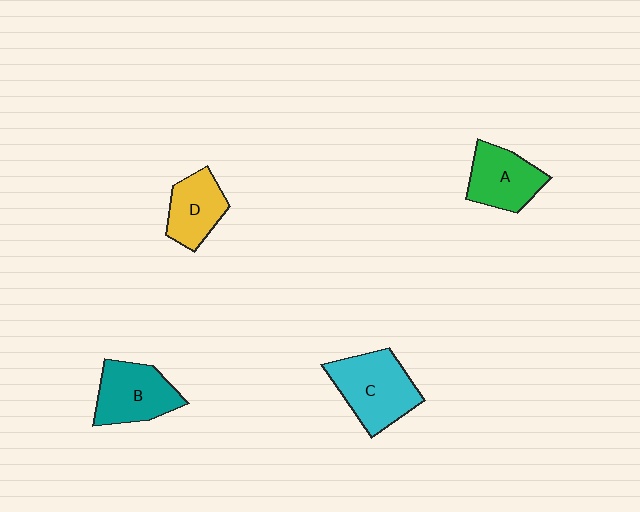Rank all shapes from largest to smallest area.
From largest to smallest: C (cyan), B (teal), A (green), D (yellow).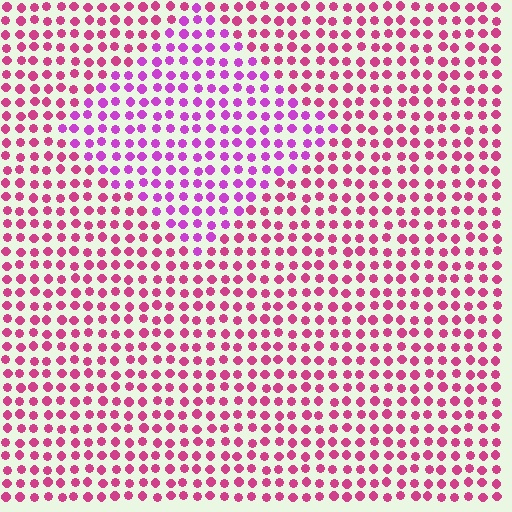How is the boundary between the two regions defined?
The boundary is defined purely by a slight shift in hue (about 32 degrees). Spacing, size, and orientation are identical on both sides.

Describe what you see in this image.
The image is filled with small magenta elements in a uniform arrangement. A diamond-shaped region is visible where the elements are tinted to a slightly different hue, forming a subtle color boundary.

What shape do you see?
I see a diamond.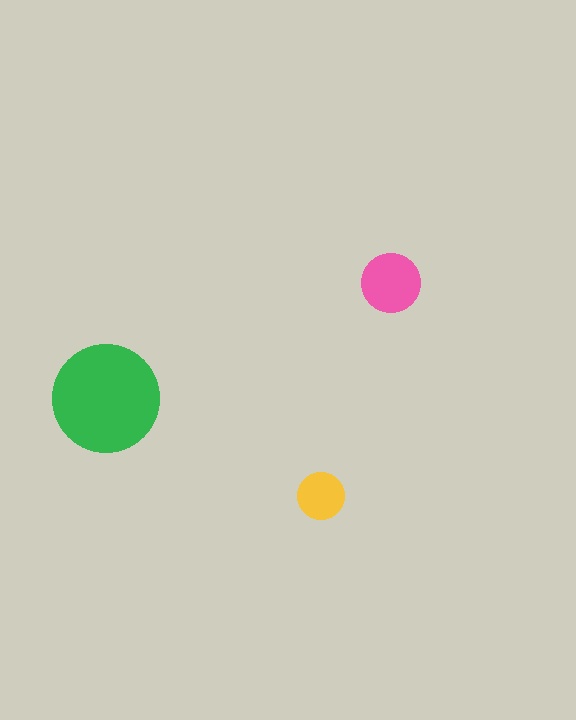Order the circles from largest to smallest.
the green one, the pink one, the yellow one.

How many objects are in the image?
There are 3 objects in the image.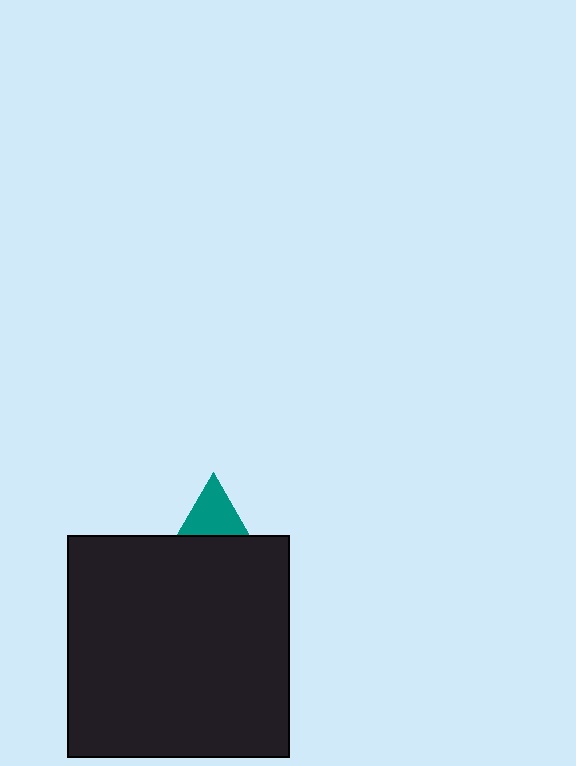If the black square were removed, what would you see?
You would see the complete teal triangle.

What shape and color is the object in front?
The object in front is a black square.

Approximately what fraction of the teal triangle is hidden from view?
Roughly 64% of the teal triangle is hidden behind the black square.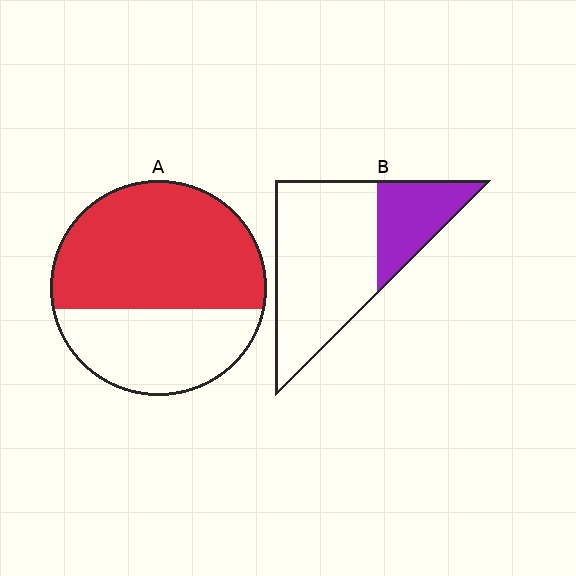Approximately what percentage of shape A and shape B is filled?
A is approximately 60% and B is approximately 30%.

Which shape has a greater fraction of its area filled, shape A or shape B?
Shape A.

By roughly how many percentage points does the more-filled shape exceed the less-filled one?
By roughly 35 percentage points (A over B).